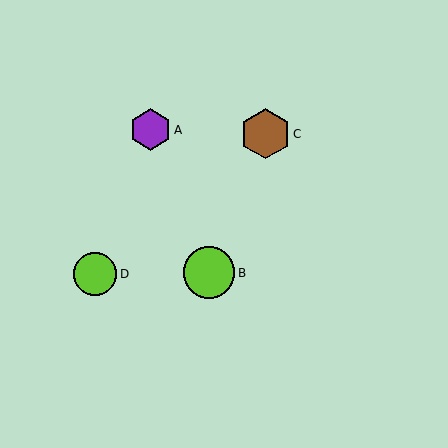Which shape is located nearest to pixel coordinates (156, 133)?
The purple hexagon (labeled A) at (150, 130) is nearest to that location.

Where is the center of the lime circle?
The center of the lime circle is at (95, 274).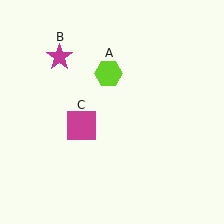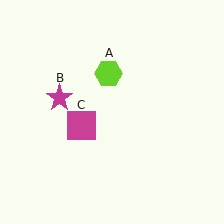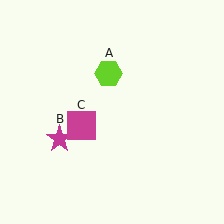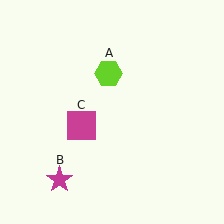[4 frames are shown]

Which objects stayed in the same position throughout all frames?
Lime hexagon (object A) and magenta square (object C) remained stationary.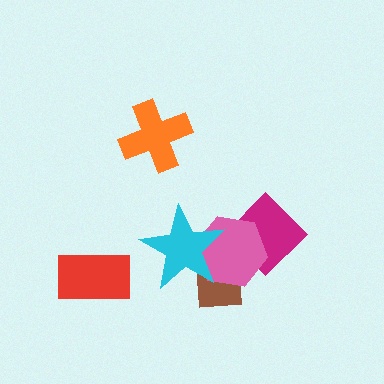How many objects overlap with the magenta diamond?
1 object overlaps with the magenta diamond.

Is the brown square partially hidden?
Yes, it is partially covered by another shape.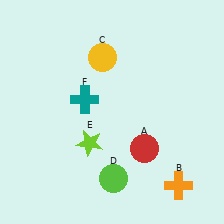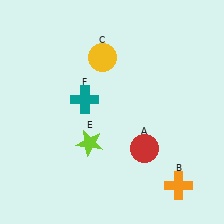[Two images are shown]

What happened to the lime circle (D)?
The lime circle (D) was removed in Image 2. It was in the bottom-right area of Image 1.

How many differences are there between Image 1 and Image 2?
There is 1 difference between the two images.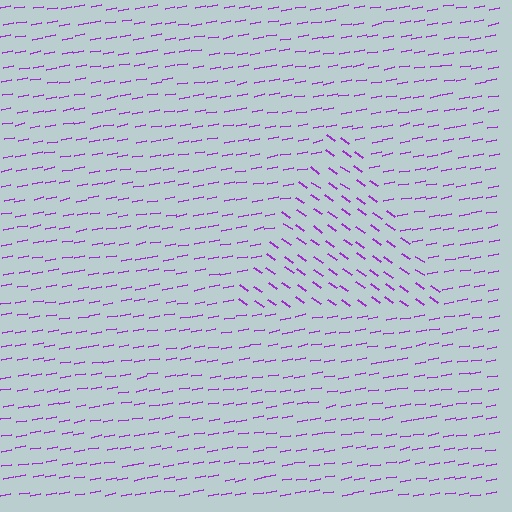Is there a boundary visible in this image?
Yes, there is a texture boundary formed by a change in line orientation.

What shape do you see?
I see a triangle.